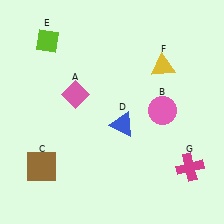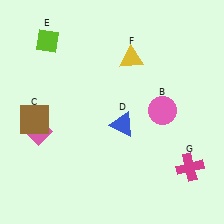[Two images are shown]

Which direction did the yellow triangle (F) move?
The yellow triangle (F) moved left.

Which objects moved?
The objects that moved are: the pink diamond (A), the brown square (C), the yellow triangle (F).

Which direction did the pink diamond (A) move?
The pink diamond (A) moved down.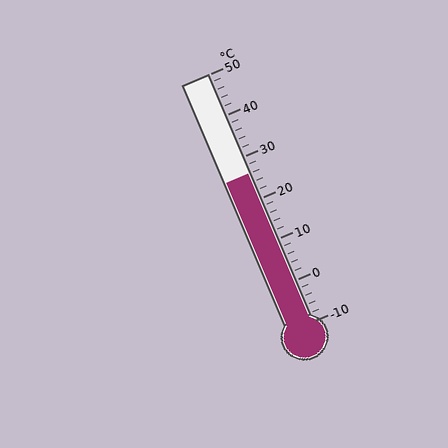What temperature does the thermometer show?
The thermometer shows approximately 26°C.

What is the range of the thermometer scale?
The thermometer scale ranges from -10°C to 50°C.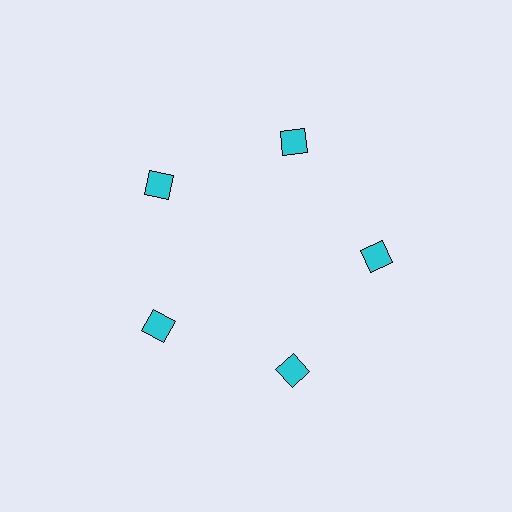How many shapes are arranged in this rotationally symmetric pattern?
There are 5 shapes, arranged in 5 groups of 1.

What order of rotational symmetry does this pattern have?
This pattern has 5-fold rotational symmetry.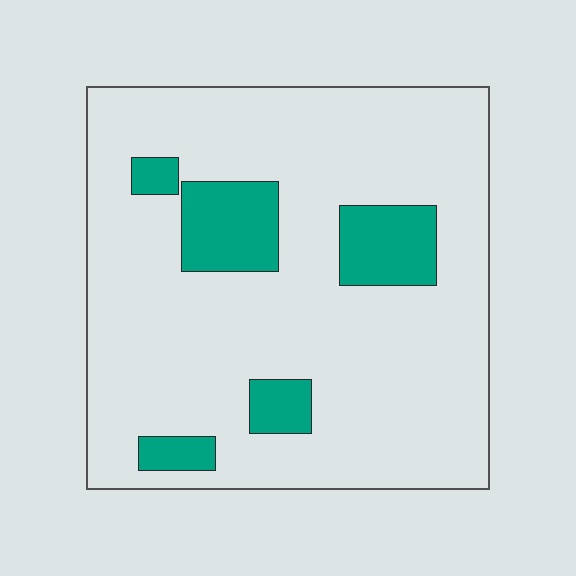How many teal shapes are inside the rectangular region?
5.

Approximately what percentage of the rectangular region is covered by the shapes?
Approximately 15%.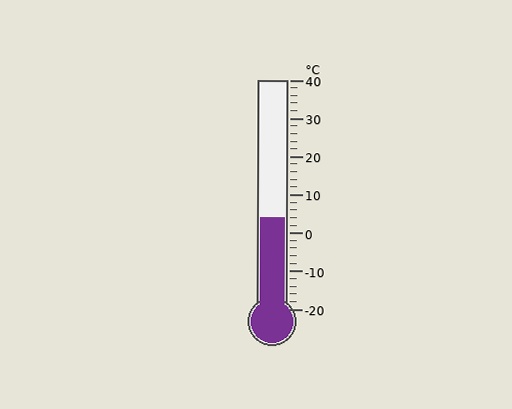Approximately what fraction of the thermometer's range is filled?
The thermometer is filled to approximately 40% of its range.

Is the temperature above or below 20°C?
The temperature is below 20°C.